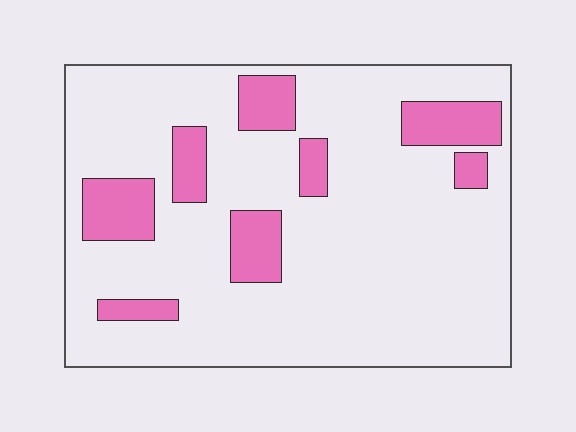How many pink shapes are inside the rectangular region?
8.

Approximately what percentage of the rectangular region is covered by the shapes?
Approximately 15%.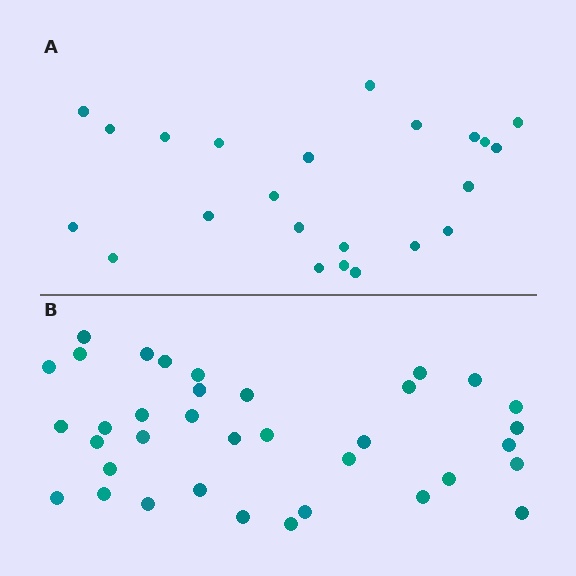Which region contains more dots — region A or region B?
Region B (the bottom region) has more dots.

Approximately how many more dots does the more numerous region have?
Region B has approximately 15 more dots than region A.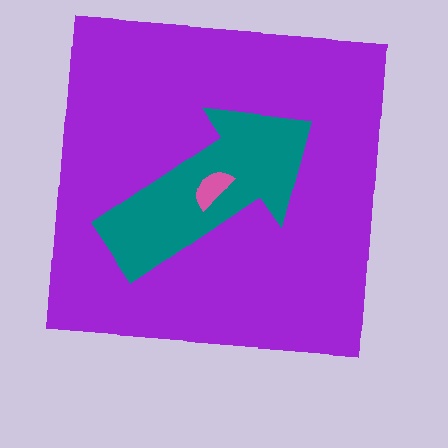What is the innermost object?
The pink semicircle.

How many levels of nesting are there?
3.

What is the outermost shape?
The purple square.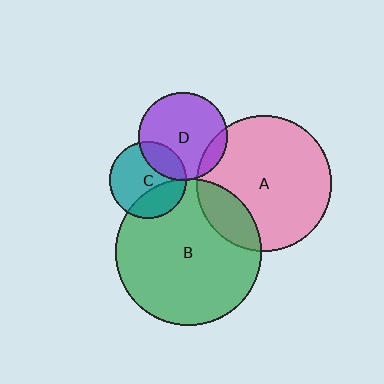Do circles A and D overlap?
Yes.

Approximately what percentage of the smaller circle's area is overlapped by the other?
Approximately 10%.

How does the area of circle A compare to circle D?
Approximately 2.3 times.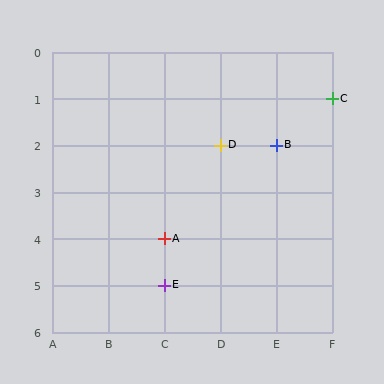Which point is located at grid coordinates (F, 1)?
Point C is at (F, 1).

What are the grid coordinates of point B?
Point B is at grid coordinates (E, 2).